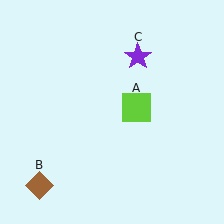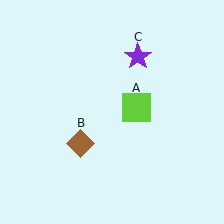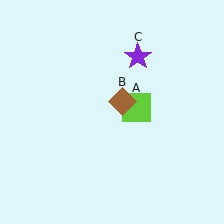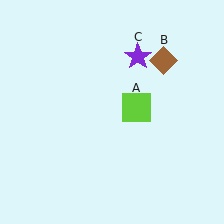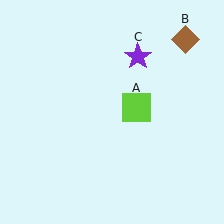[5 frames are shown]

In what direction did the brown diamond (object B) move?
The brown diamond (object B) moved up and to the right.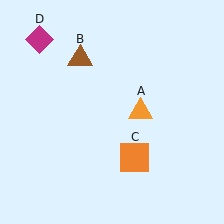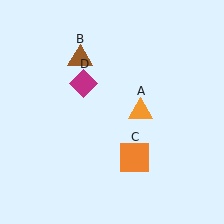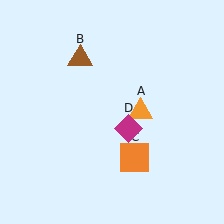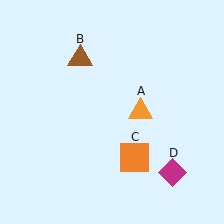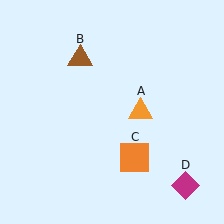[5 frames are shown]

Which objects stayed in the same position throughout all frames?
Orange triangle (object A) and brown triangle (object B) and orange square (object C) remained stationary.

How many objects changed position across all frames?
1 object changed position: magenta diamond (object D).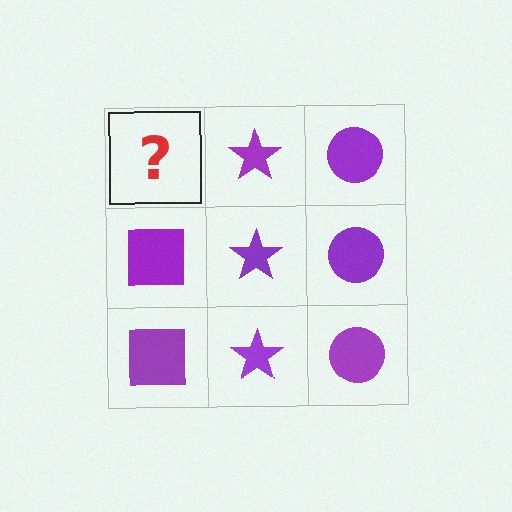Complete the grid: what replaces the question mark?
The question mark should be replaced with a purple square.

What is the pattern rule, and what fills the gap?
The rule is that each column has a consistent shape. The gap should be filled with a purple square.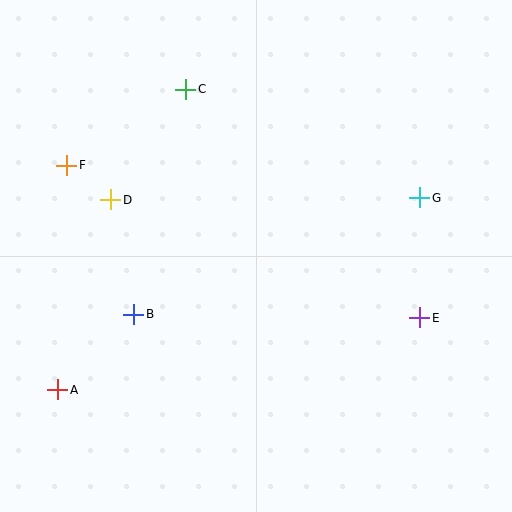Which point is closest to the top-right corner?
Point G is closest to the top-right corner.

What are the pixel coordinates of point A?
Point A is at (58, 390).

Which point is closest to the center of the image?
Point B at (134, 314) is closest to the center.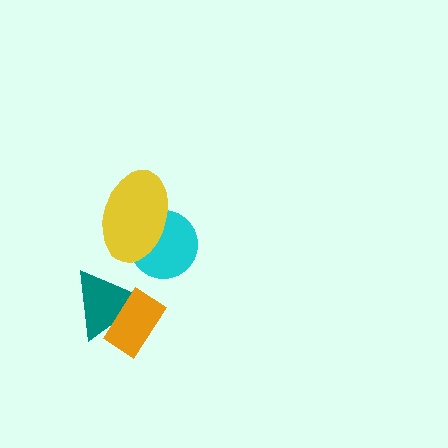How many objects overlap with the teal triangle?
1 object overlaps with the teal triangle.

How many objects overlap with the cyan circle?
1 object overlaps with the cyan circle.